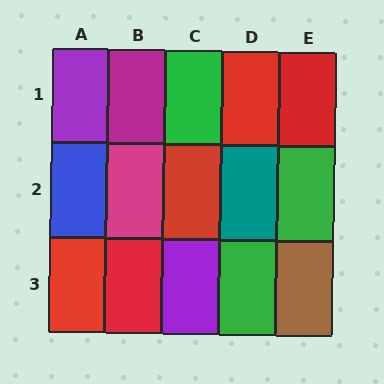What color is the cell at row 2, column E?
Green.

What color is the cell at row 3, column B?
Red.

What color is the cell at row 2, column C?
Red.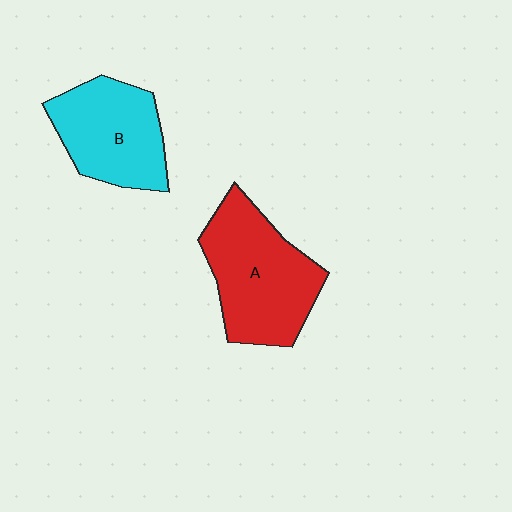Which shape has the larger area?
Shape A (red).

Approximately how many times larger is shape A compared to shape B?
Approximately 1.2 times.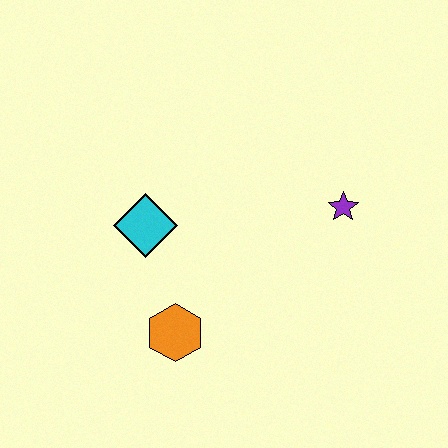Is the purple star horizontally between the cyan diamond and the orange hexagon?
No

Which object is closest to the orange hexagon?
The cyan diamond is closest to the orange hexagon.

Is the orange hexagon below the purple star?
Yes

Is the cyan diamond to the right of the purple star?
No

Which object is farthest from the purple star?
The orange hexagon is farthest from the purple star.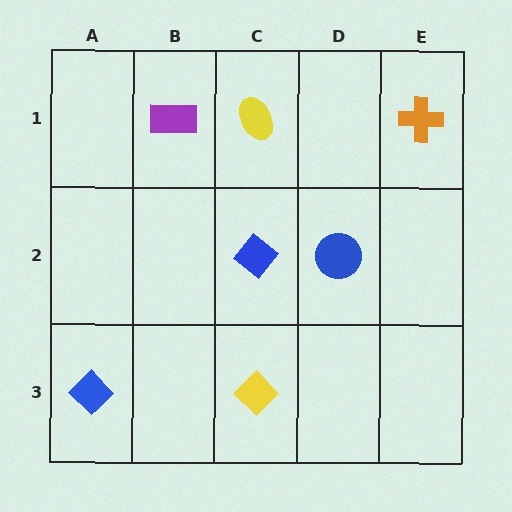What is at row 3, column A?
A blue diamond.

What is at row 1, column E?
An orange cross.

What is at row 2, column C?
A blue diamond.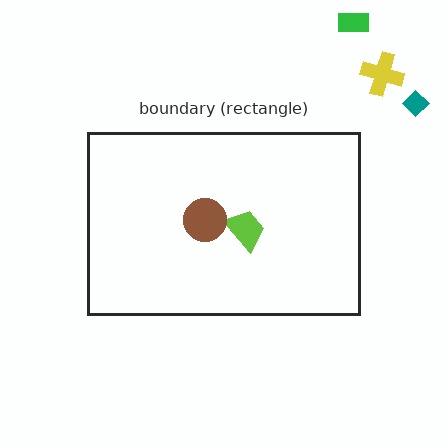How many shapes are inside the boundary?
2 inside, 3 outside.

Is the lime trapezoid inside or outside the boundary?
Inside.